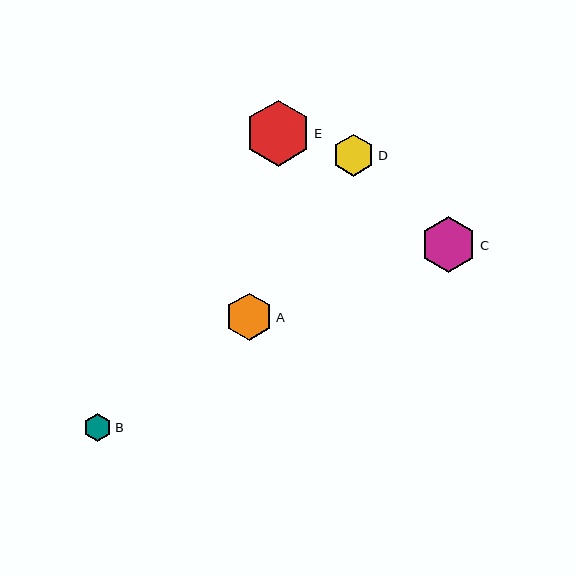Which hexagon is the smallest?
Hexagon B is the smallest with a size of approximately 28 pixels.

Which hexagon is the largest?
Hexagon E is the largest with a size of approximately 66 pixels.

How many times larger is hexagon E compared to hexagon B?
Hexagon E is approximately 2.4 times the size of hexagon B.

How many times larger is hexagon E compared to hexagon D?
Hexagon E is approximately 1.6 times the size of hexagon D.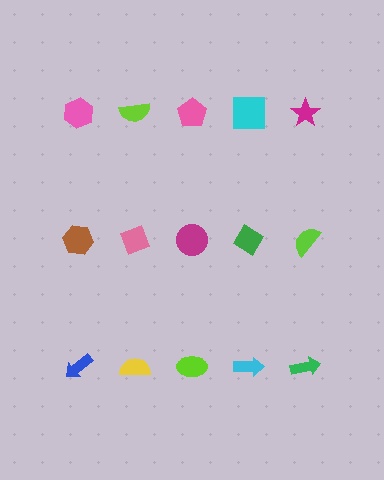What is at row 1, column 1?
A pink hexagon.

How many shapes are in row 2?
5 shapes.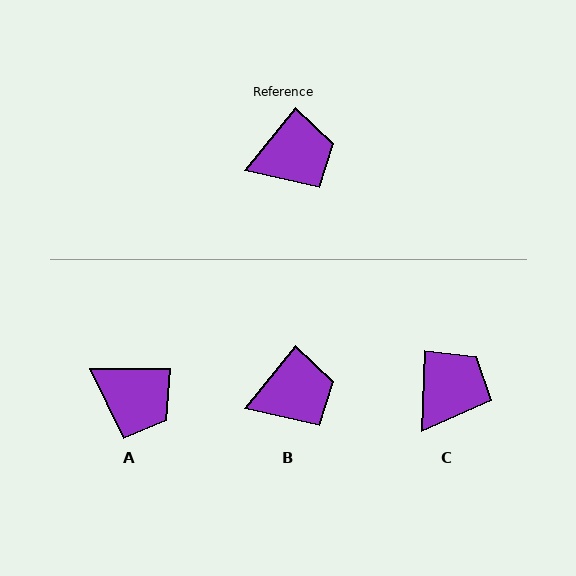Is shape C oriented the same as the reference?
No, it is off by about 37 degrees.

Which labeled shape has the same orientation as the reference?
B.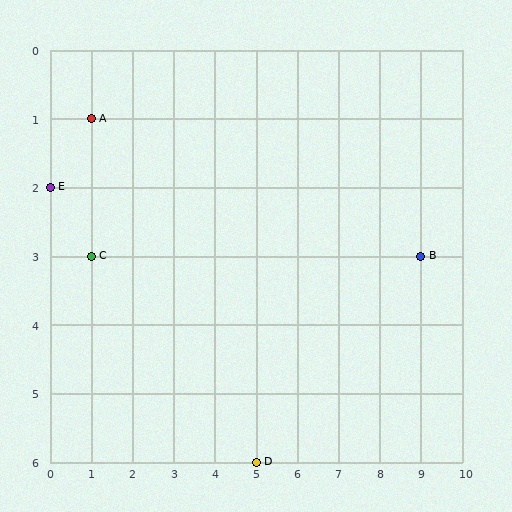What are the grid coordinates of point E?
Point E is at grid coordinates (0, 2).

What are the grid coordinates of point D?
Point D is at grid coordinates (5, 6).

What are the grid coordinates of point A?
Point A is at grid coordinates (1, 1).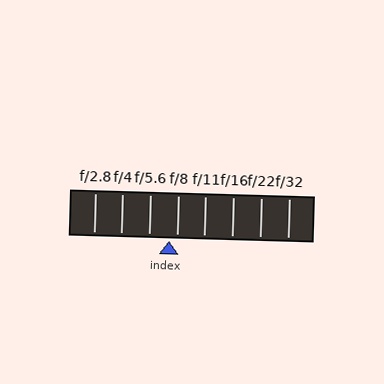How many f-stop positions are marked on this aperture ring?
There are 8 f-stop positions marked.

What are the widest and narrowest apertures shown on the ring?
The widest aperture shown is f/2.8 and the narrowest is f/32.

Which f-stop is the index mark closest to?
The index mark is closest to f/8.